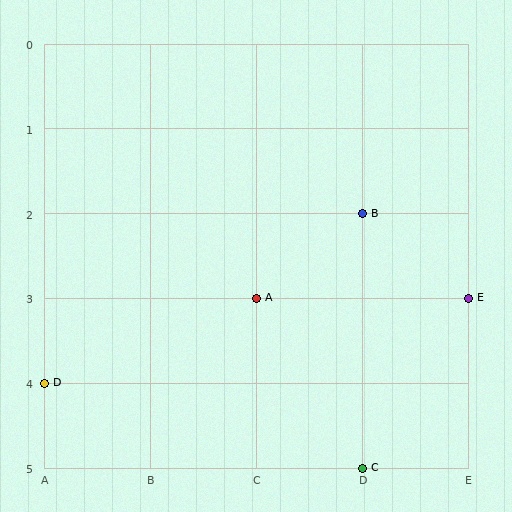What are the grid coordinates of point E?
Point E is at grid coordinates (E, 3).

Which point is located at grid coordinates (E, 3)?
Point E is at (E, 3).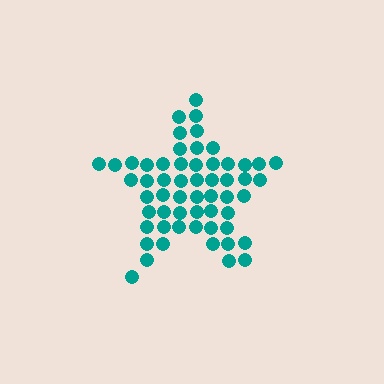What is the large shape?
The large shape is a star.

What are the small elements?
The small elements are circles.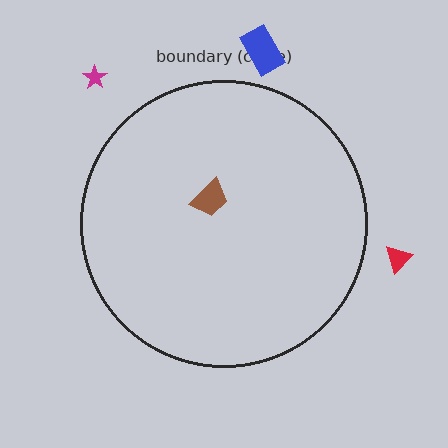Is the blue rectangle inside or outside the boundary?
Outside.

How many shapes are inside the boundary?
1 inside, 3 outside.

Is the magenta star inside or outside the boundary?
Outside.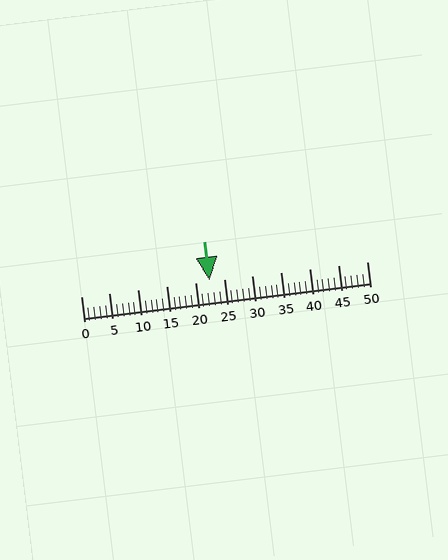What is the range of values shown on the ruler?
The ruler shows values from 0 to 50.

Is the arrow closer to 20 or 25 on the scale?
The arrow is closer to 25.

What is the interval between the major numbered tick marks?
The major tick marks are spaced 5 units apart.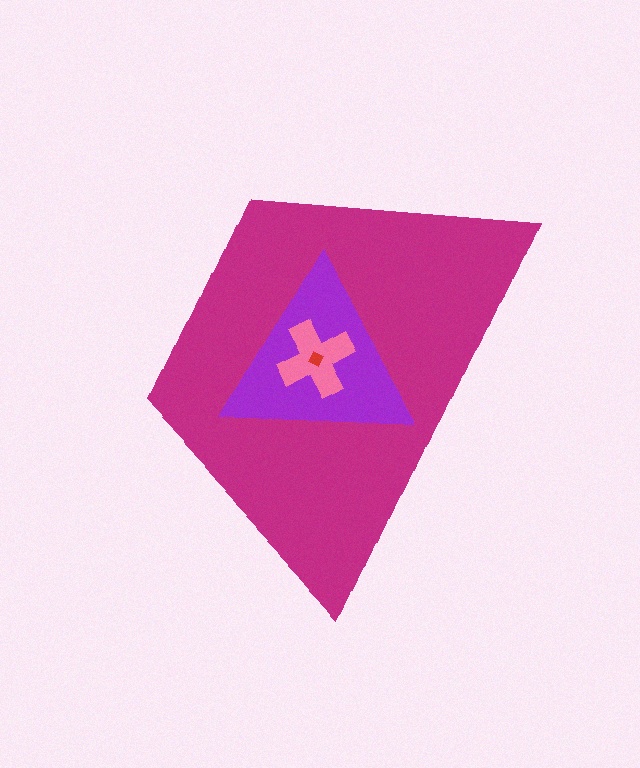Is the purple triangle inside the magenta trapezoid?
Yes.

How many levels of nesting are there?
4.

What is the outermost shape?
The magenta trapezoid.